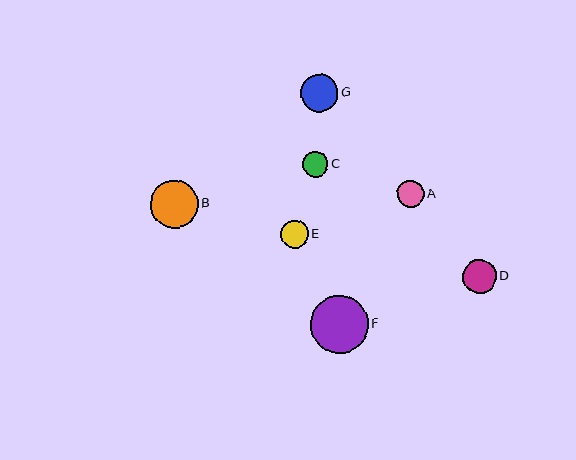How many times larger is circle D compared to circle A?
Circle D is approximately 1.3 times the size of circle A.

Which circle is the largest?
Circle F is the largest with a size of approximately 58 pixels.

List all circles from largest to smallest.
From largest to smallest: F, B, G, D, E, A, C.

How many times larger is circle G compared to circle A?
Circle G is approximately 1.4 times the size of circle A.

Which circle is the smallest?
Circle C is the smallest with a size of approximately 26 pixels.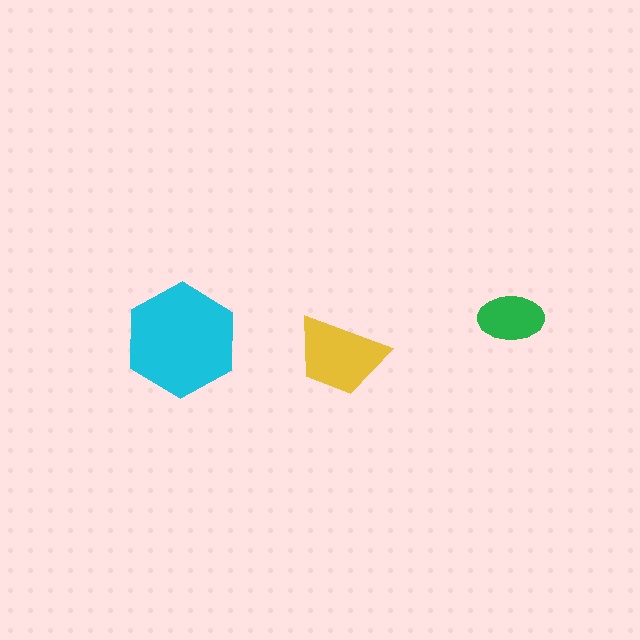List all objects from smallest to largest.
The green ellipse, the yellow trapezoid, the cyan hexagon.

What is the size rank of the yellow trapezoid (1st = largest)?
2nd.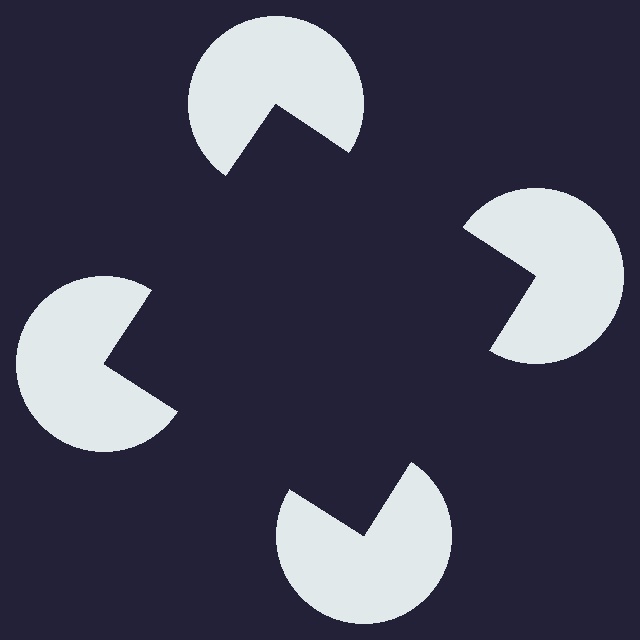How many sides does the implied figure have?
4 sides.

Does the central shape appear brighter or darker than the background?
It typically appears slightly darker than the background, even though no actual brightness change is drawn.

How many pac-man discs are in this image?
There are 4 — one at each vertex of the illusory square.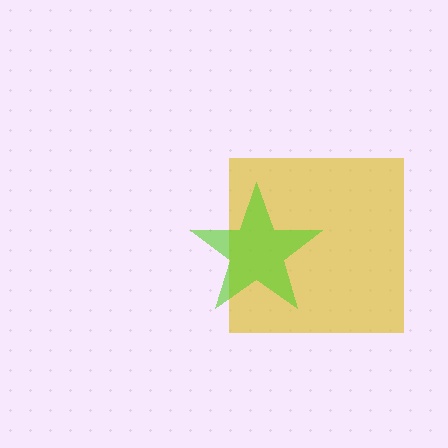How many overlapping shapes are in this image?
There are 2 overlapping shapes in the image.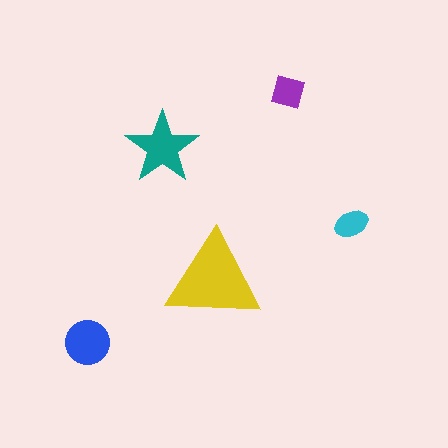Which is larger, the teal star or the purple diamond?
The teal star.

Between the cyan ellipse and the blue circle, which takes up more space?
The blue circle.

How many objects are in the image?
There are 5 objects in the image.